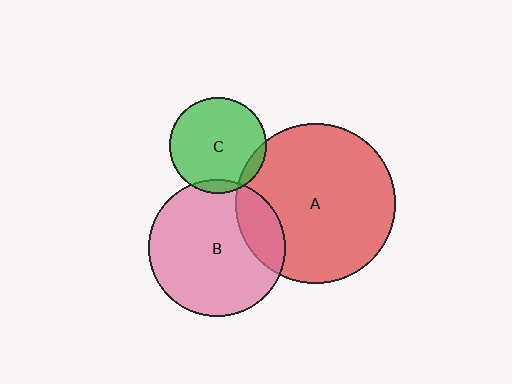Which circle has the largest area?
Circle A (red).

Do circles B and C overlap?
Yes.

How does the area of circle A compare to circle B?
Approximately 1.4 times.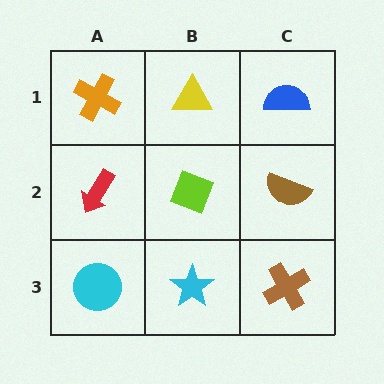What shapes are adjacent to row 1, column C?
A brown semicircle (row 2, column C), a yellow triangle (row 1, column B).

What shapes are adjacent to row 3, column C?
A brown semicircle (row 2, column C), a cyan star (row 3, column B).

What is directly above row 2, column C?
A blue semicircle.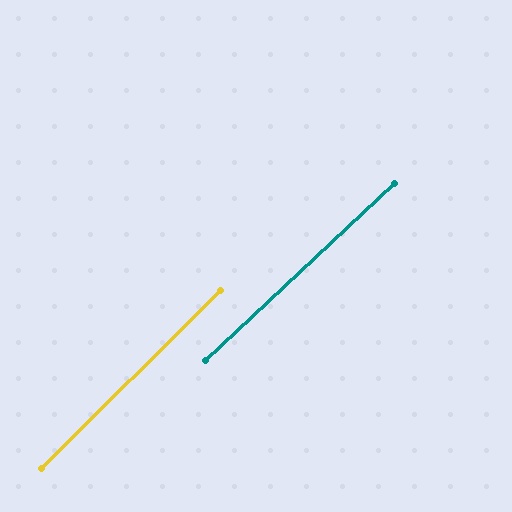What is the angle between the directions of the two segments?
Approximately 2 degrees.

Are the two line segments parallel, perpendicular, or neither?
Parallel — their directions differ by only 1.6°.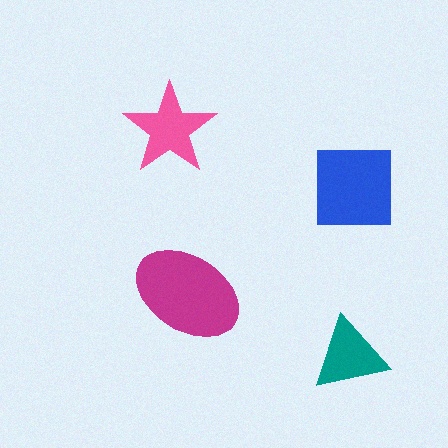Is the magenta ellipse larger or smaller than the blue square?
Larger.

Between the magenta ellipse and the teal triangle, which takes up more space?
The magenta ellipse.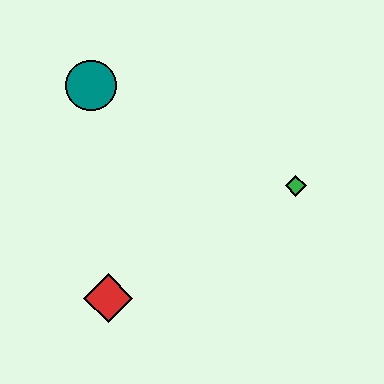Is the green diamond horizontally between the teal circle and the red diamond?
No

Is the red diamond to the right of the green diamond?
No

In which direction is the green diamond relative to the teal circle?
The green diamond is to the right of the teal circle.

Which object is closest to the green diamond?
The red diamond is closest to the green diamond.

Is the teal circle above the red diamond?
Yes